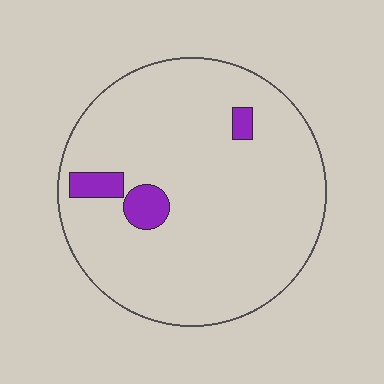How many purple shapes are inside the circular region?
3.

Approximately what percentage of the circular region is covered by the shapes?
Approximately 5%.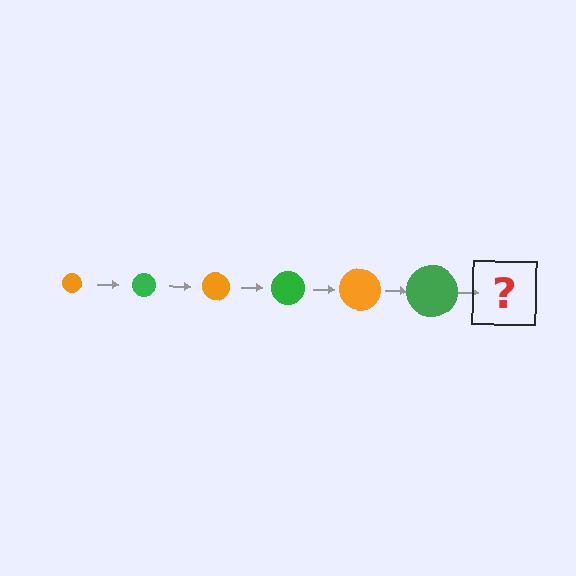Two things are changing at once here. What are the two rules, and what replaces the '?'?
The two rules are that the circle grows larger each step and the color cycles through orange and green. The '?' should be an orange circle, larger than the previous one.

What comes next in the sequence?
The next element should be an orange circle, larger than the previous one.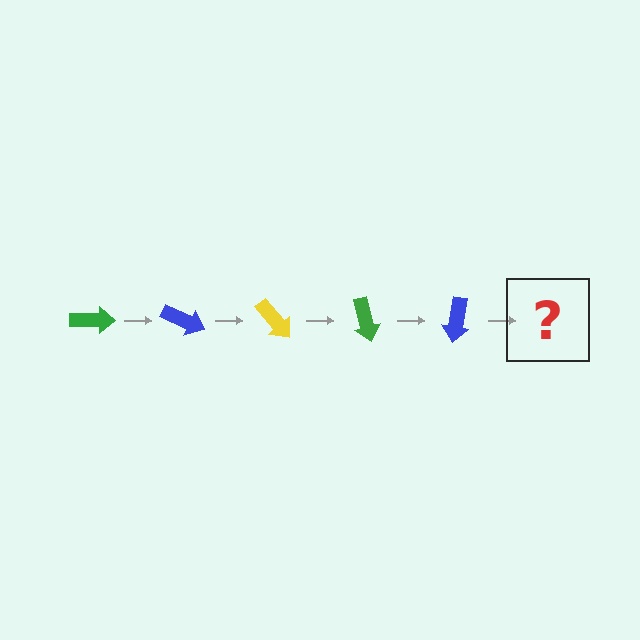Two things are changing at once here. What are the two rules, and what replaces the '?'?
The two rules are that it rotates 25 degrees each step and the color cycles through green, blue, and yellow. The '?' should be a yellow arrow, rotated 125 degrees from the start.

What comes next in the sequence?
The next element should be a yellow arrow, rotated 125 degrees from the start.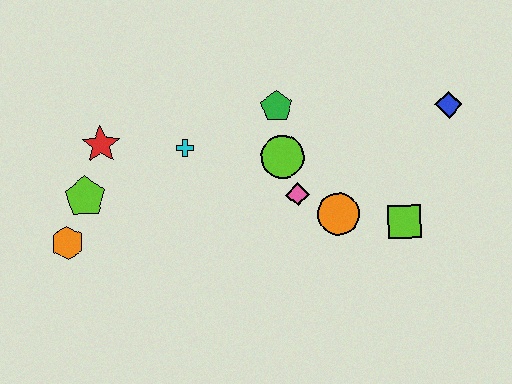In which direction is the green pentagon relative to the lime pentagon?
The green pentagon is to the right of the lime pentagon.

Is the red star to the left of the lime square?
Yes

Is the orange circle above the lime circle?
No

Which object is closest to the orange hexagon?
The lime pentagon is closest to the orange hexagon.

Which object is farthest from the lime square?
The orange hexagon is farthest from the lime square.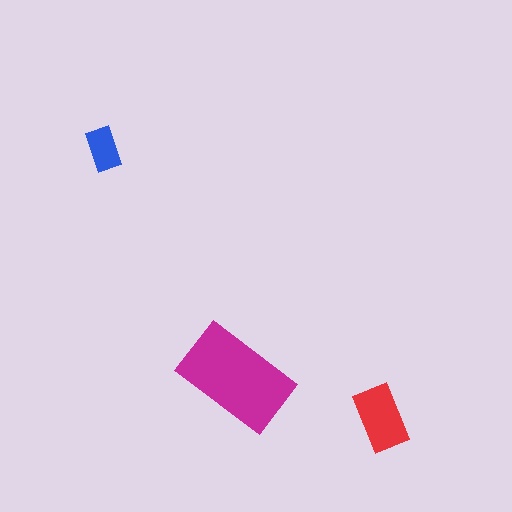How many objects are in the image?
There are 3 objects in the image.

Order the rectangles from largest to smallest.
the magenta one, the red one, the blue one.